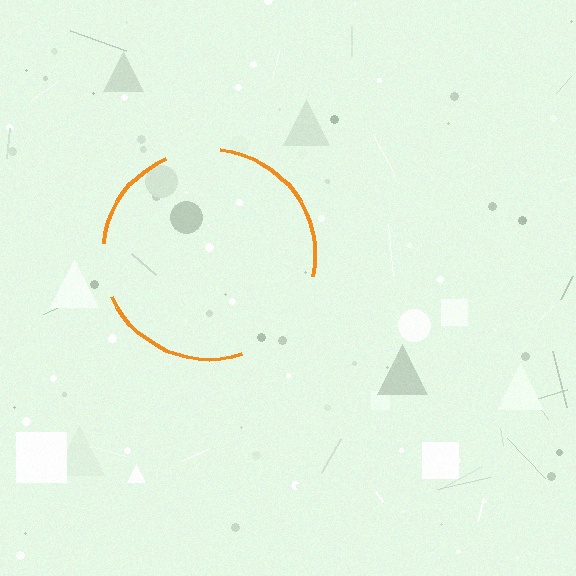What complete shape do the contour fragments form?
The contour fragments form a circle.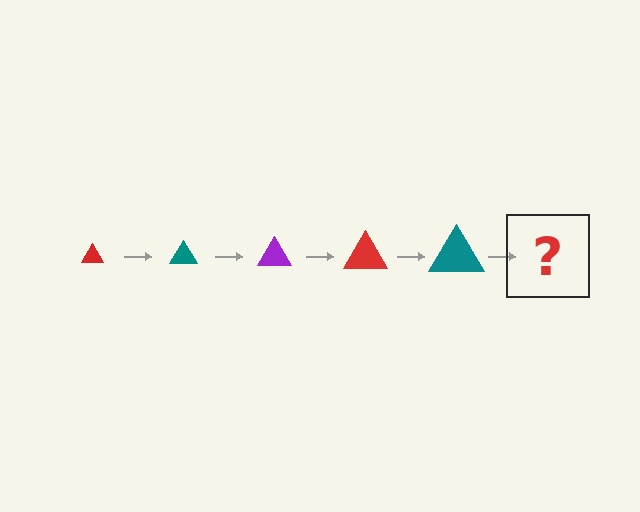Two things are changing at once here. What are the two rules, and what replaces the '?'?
The two rules are that the triangle grows larger each step and the color cycles through red, teal, and purple. The '?' should be a purple triangle, larger than the previous one.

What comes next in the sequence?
The next element should be a purple triangle, larger than the previous one.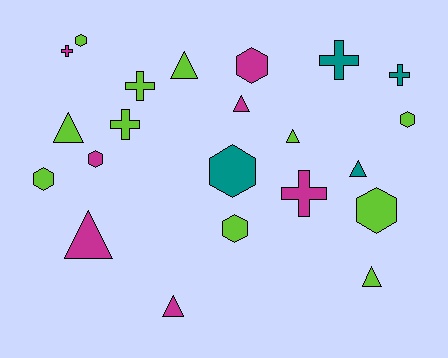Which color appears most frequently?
Lime, with 11 objects.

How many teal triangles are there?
There is 1 teal triangle.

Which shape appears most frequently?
Hexagon, with 8 objects.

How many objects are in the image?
There are 22 objects.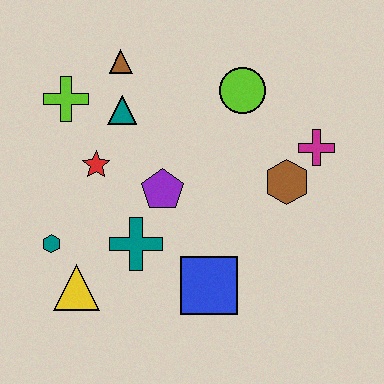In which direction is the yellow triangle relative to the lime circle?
The yellow triangle is below the lime circle.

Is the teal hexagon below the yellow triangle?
No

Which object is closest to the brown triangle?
The teal triangle is closest to the brown triangle.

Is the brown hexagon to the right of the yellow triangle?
Yes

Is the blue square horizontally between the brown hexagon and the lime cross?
Yes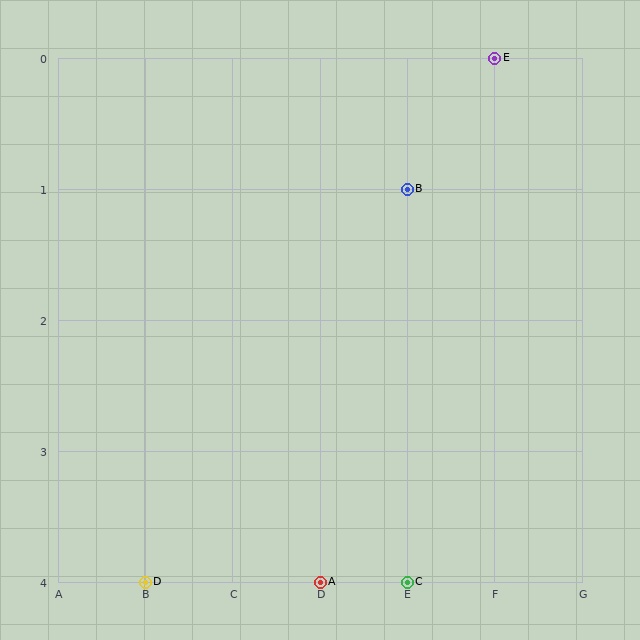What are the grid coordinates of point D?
Point D is at grid coordinates (B, 4).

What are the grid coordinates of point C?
Point C is at grid coordinates (E, 4).